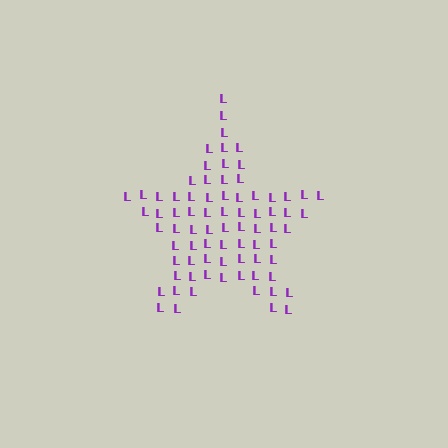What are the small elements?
The small elements are letter L's.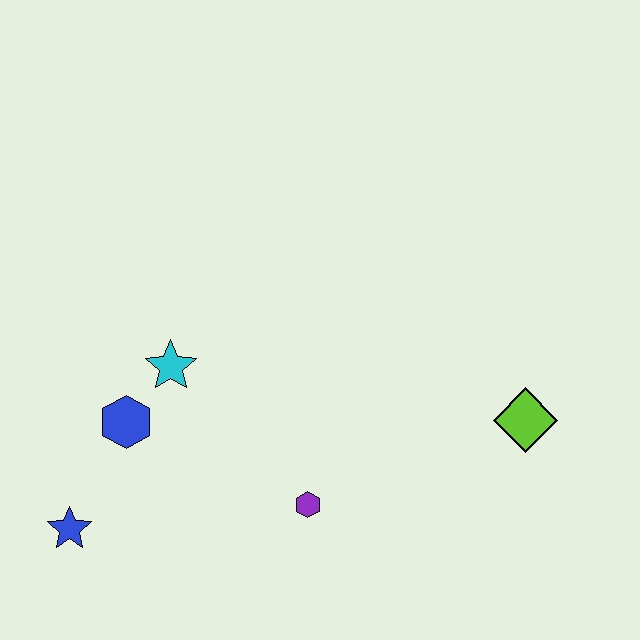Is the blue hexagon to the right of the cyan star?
No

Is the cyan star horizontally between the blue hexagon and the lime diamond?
Yes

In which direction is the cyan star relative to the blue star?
The cyan star is above the blue star.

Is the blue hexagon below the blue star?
No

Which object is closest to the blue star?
The blue hexagon is closest to the blue star.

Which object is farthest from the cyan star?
The lime diamond is farthest from the cyan star.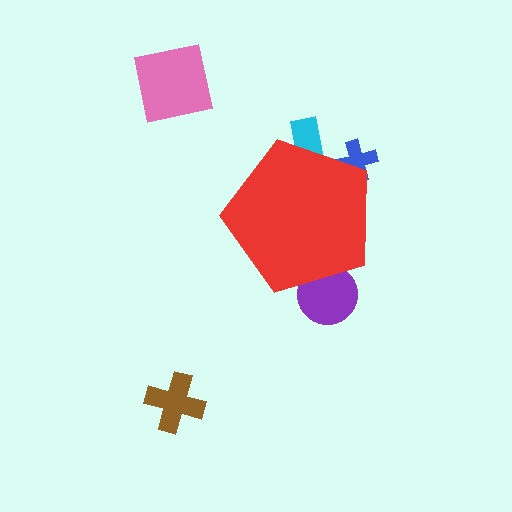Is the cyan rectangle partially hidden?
Yes, the cyan rectangle is partially hidden behind the red pentagon.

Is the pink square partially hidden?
No, the pink square is fully visible.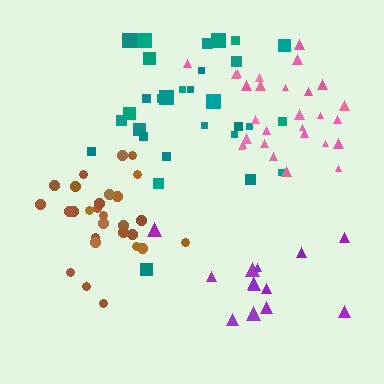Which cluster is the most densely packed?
Pink.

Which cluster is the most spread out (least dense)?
Purple.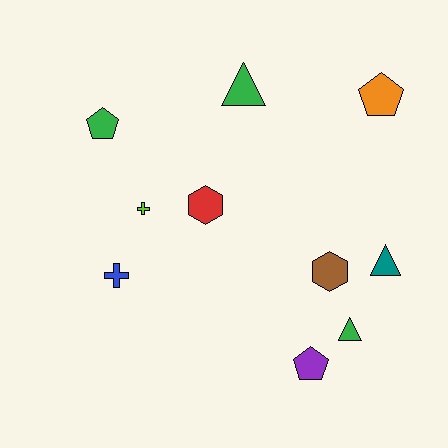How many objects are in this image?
There are 10 objects.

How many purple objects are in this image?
There is 1 purple object.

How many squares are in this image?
There are no squares.